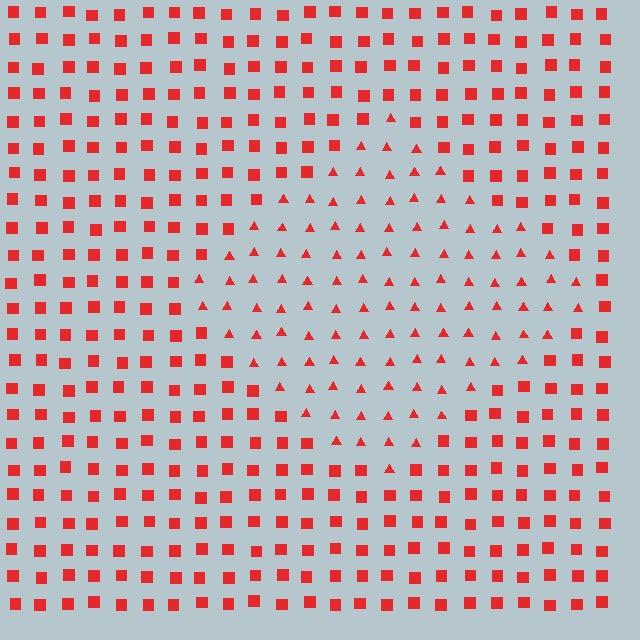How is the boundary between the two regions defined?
The boundary is defined by a change in element shape: triangles inside vs. squares outside. All elements share the same color and spacing.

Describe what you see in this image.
The image is filled with small red elements arranged in a uniform grid. A diamond-shaped region contains triangles, while the surrounding area contains squares. The boundary is defined purely by the change in element shape.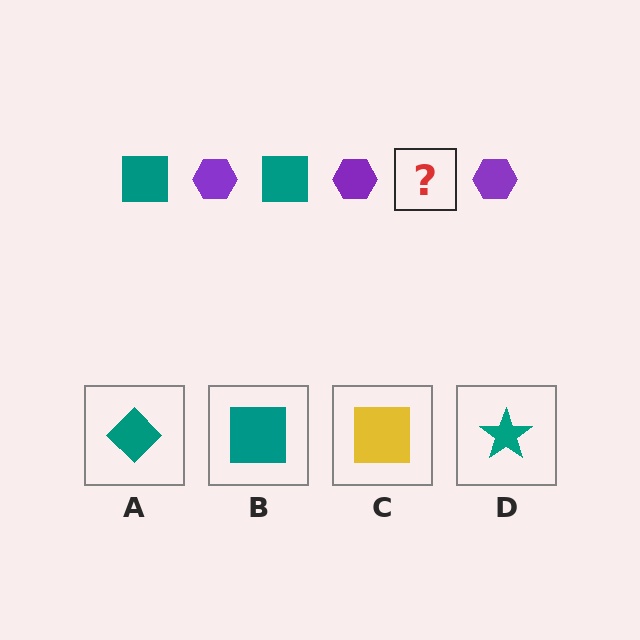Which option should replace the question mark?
Option B.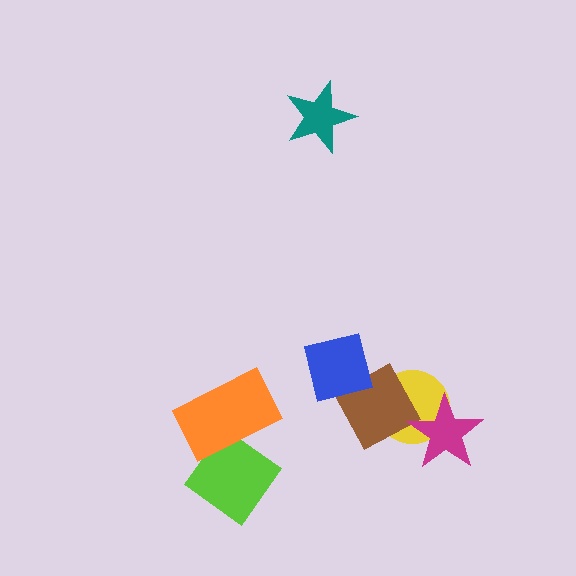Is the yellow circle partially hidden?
Yes, it is partially covered by another shape.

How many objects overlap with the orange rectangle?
1 object overlaps with the orange rectangle.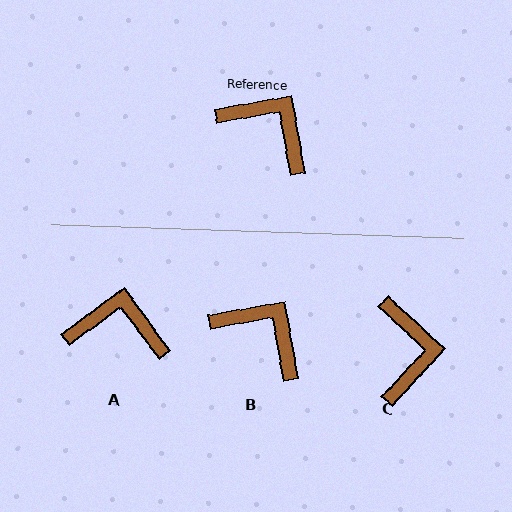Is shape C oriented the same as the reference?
No, it is off by about 52 degrees.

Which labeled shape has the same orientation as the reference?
B.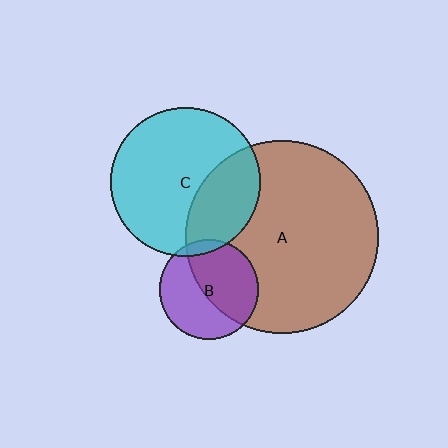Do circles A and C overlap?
Yes.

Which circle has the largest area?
Circle A (brown).